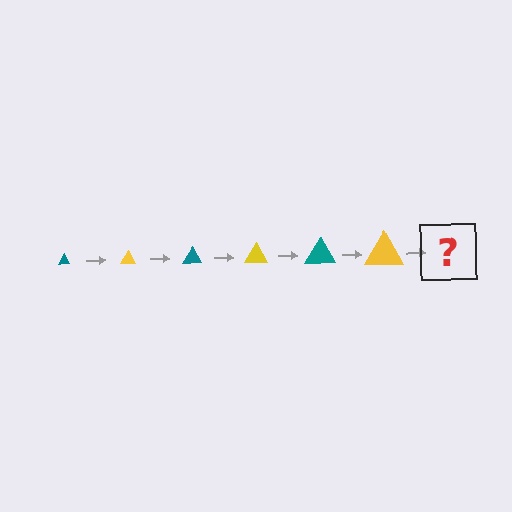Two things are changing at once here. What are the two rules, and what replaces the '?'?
The two rules are that the triangle grows larger each step and the color cycles through teal and yellow. The '?' should be a teal triangle, larger than the previous one.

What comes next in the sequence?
The next element should be a teal triangle, larger than the previous one.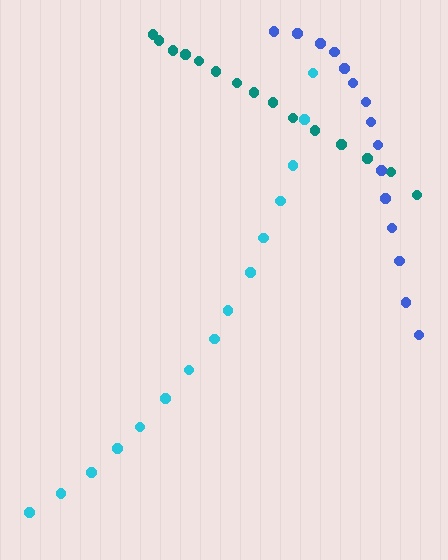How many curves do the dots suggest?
There are 3 distinct paths.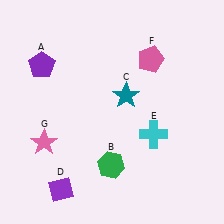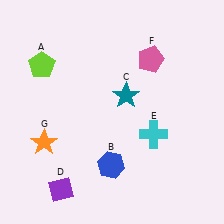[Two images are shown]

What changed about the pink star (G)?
In Image 1, G is pink. In Image 2, it changed to orange.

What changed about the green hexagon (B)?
In Image 1, B is green. In Image 2, it changed to blue.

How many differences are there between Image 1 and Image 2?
There are 3 differences between the two images.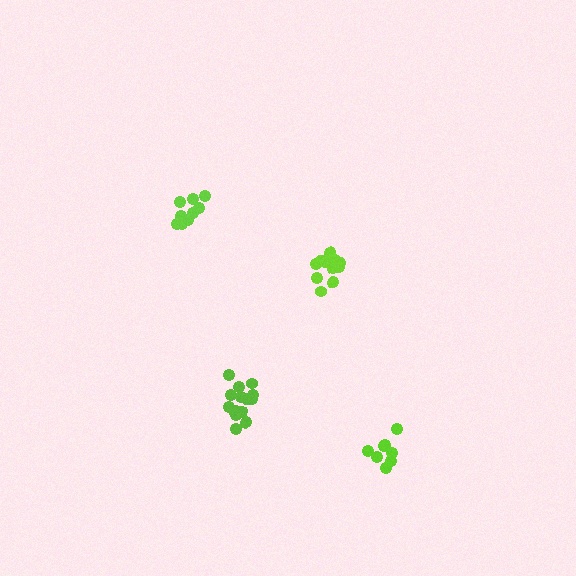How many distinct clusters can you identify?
There are 4 distinct clusters.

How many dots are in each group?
Group 1: 9 dots, Group 2: 13 dots, Group 3: 14 dots, Group 4: 8 dots (44 total).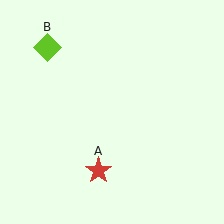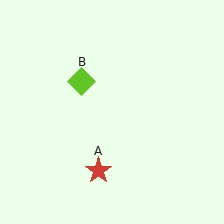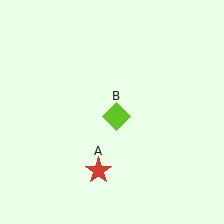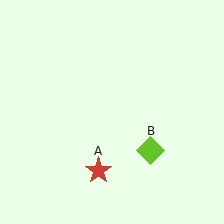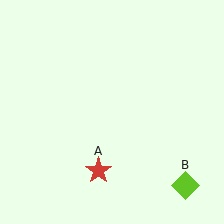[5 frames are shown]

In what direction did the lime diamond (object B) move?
The lime diamond (object B) moved down and to the right.